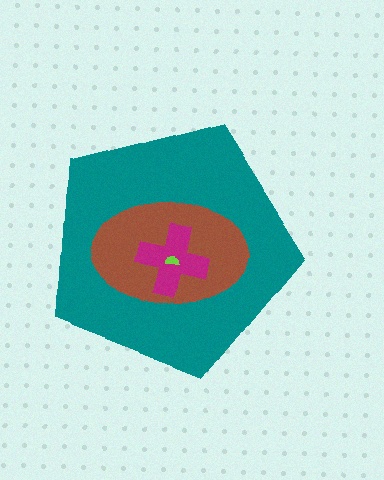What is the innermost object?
The lime semicircle.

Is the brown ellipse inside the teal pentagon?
Yes.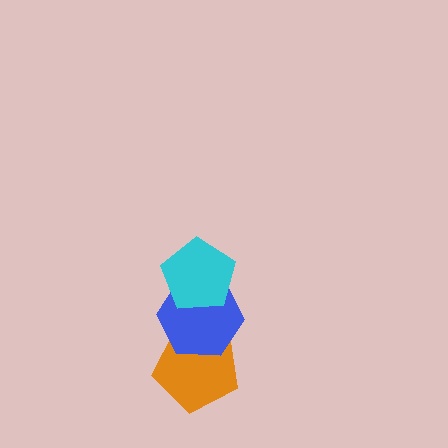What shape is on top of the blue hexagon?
The cyan pentagon is on top of the blue hexagon.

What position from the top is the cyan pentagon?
The cyan pentagon is 1st from the top.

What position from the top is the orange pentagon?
The orange pentagon is 3rd from the top.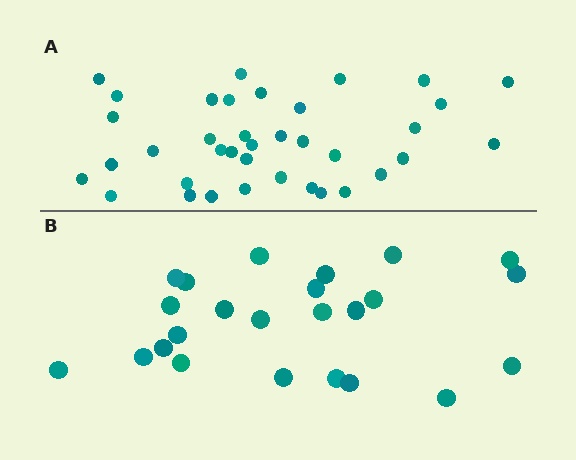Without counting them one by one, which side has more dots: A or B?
Region A (the top region) has more dots.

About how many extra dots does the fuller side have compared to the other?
Region A has approximately 15 more dots than region B.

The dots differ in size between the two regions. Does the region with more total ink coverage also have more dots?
No. Region B has more total ink coverage because its dots are larger, but region A actually contains more individual dots. Total area can be misleading — the number of items is what matters here.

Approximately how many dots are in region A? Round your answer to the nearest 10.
About 40 dots. (The exact count is 37, which rounds to 40.)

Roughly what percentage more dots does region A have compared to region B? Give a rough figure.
About 55% more.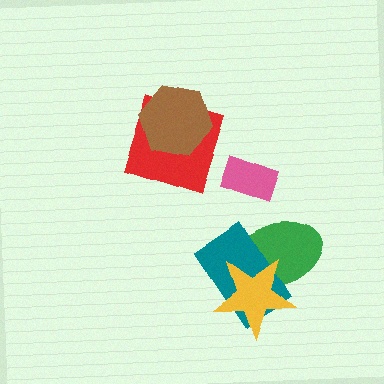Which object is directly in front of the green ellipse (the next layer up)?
The teal rectangle is directly in front of the green ellipse.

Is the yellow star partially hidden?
No, no other shape covers it.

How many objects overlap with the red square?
1 object overlaps with the red square.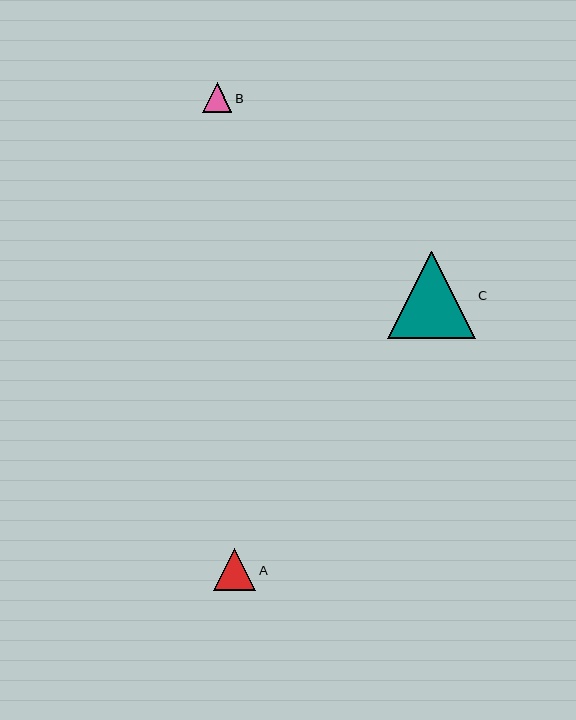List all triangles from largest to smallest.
From largest to smallest: C, A, B.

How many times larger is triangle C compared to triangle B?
Triangle C is approximately 3.0 times the size of triangle B.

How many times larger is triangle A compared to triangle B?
Triangle A is approximately 1.4 times the size of triangle B.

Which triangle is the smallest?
Triangle B is the smallest with a size of approximately 30 pixels.